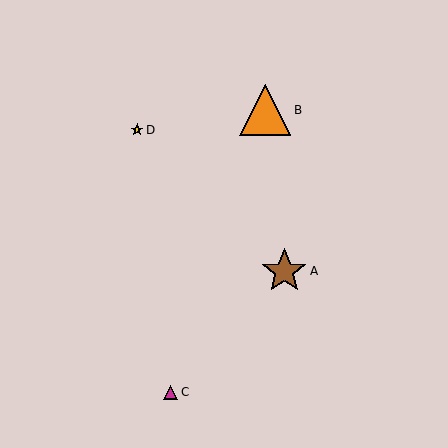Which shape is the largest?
The orange triangle (labeled B) is the largest.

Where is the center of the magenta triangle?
The center of the magenta triangle is at (171, 392).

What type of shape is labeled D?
Shape D is a yellow star.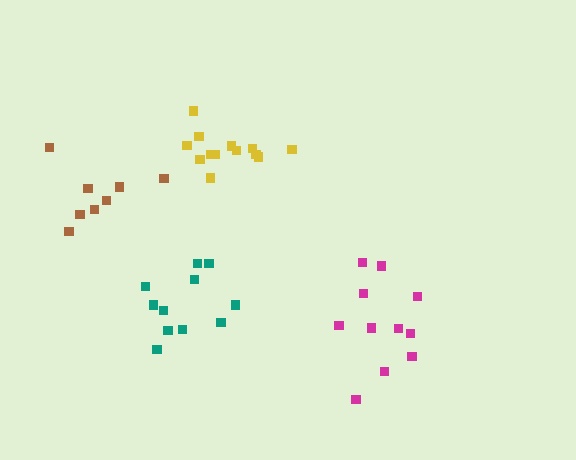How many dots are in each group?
Group 1: 11 dots, Group 2: 8 dots, Group 3: 11 dots, Group 4: 13 dots (43 total).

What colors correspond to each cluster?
The clusters are colored: teal, brown, magenta, yellow.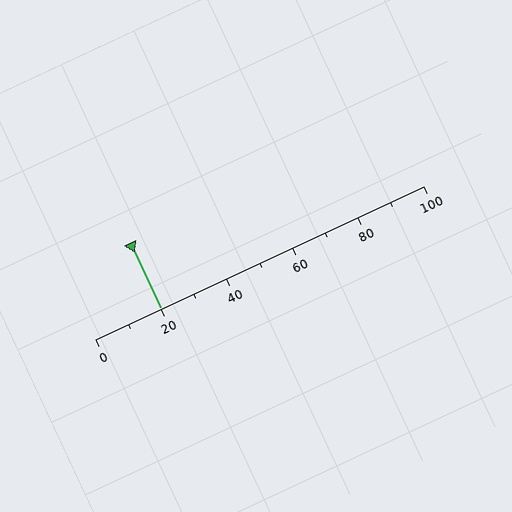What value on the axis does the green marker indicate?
The marker indicates approximately 20.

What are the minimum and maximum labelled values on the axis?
The axis runs from 0 to 100.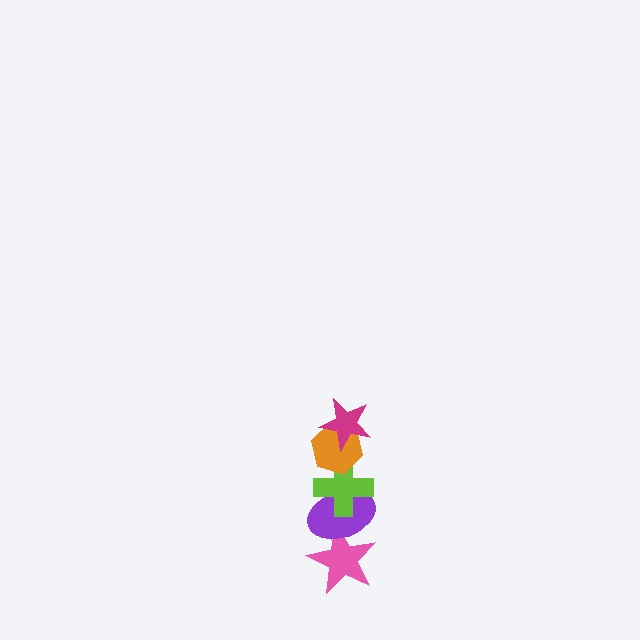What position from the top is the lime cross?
The lime cross is 3rd from the top.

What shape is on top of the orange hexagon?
The magenta star is on top of the orange hexagon.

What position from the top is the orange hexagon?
The orange hexagon is 2nd from the top.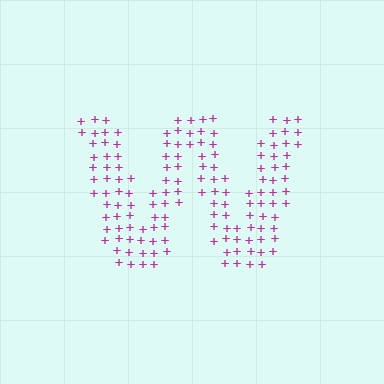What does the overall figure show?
The overall figure shows the letter W.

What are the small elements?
The small elements are plus signs.